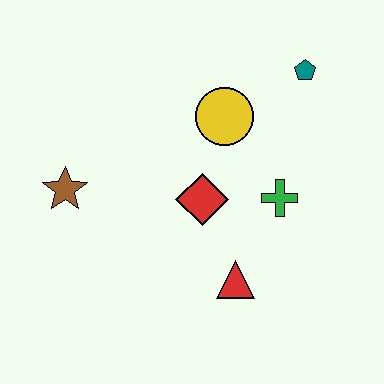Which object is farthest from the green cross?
The brown star is farthest from the green cross.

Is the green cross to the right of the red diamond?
Yes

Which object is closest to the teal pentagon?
The yellow circle is closest to the teal pentagon.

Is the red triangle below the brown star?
Yes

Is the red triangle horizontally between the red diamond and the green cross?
Yes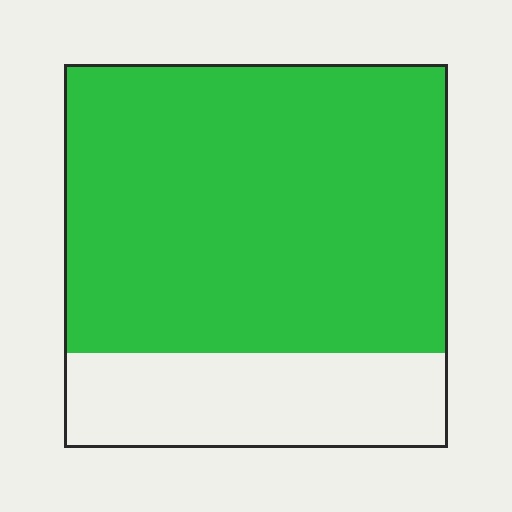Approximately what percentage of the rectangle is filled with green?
Approximately 75%.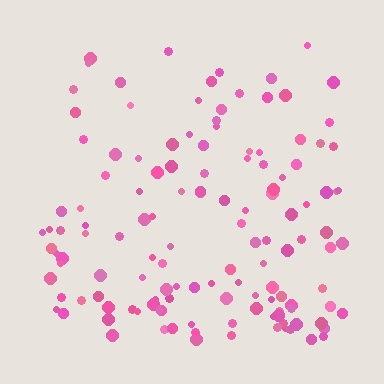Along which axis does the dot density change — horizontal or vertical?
Vertical.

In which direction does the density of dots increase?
From top to bottom, with the bottom side densest.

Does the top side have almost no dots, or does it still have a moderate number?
Still a moderate number, just noticeably fewer than the bottom.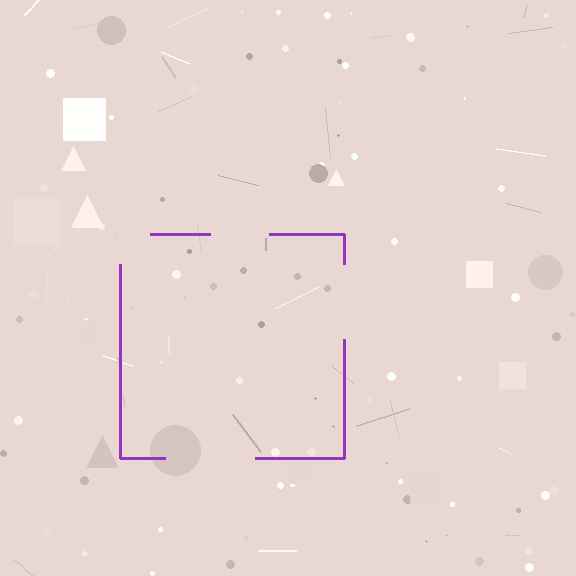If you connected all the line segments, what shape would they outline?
They would outline a square.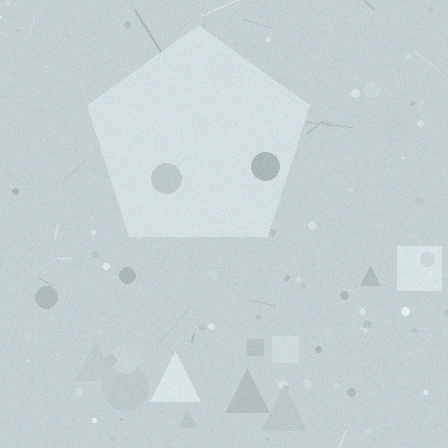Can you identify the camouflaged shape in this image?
The camouflaged shape is a pentagon.